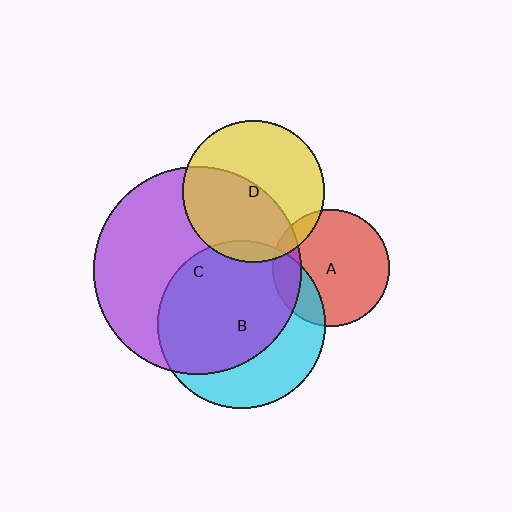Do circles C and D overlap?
Yes.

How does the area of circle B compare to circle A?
Approximately 2.1 times.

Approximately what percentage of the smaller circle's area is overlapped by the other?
Approximately 50%.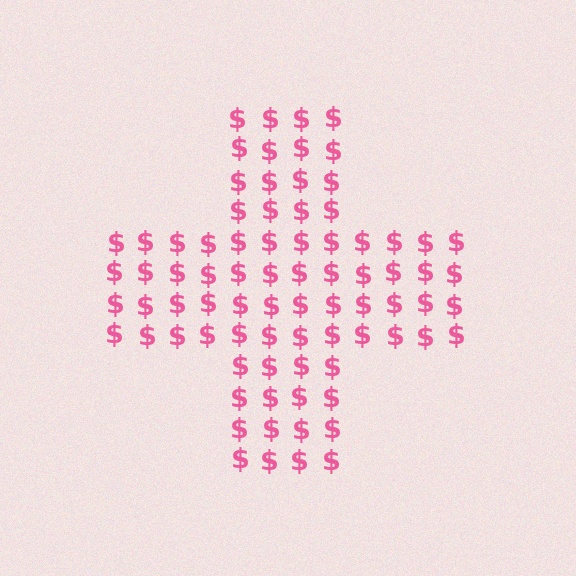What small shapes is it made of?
It is made of small dollar signs.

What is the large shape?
The large shape is a cross.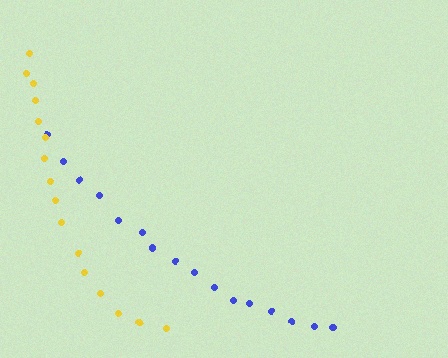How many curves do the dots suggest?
There are 2 distinct paths.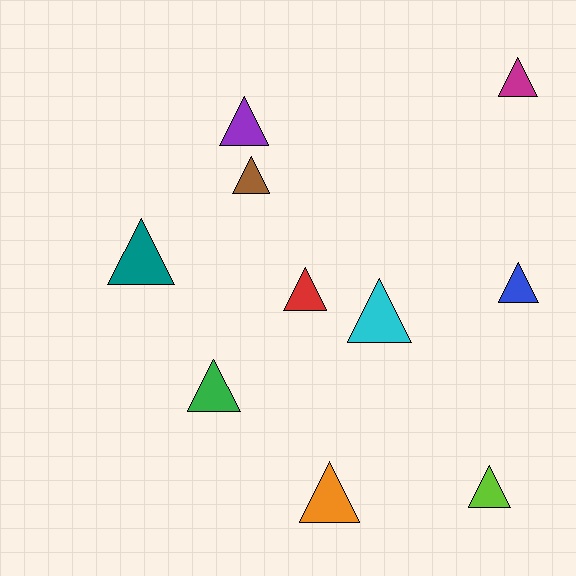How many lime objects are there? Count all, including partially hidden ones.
There is 1 lime object.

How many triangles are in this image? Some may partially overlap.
There are 10 triangles.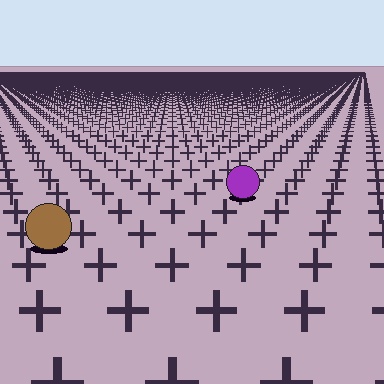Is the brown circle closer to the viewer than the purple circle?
Yes. The brown circle is closer — you can tell from the texture gradient: the ground texture is coarser near it.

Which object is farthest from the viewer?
The purple circle is farthest from the viewer. It appears smaller and the ground texture around it is denser.